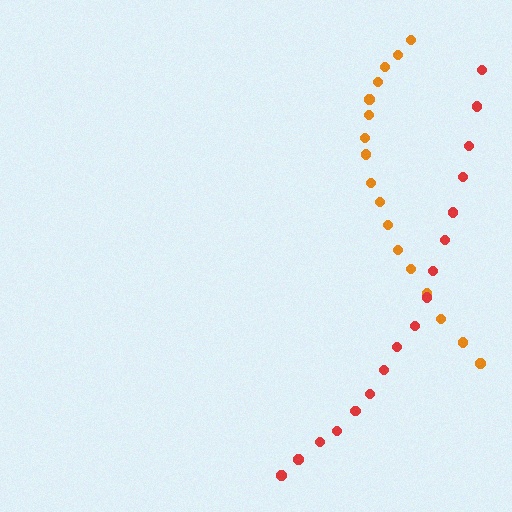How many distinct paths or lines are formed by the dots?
There are 2 distinct paths.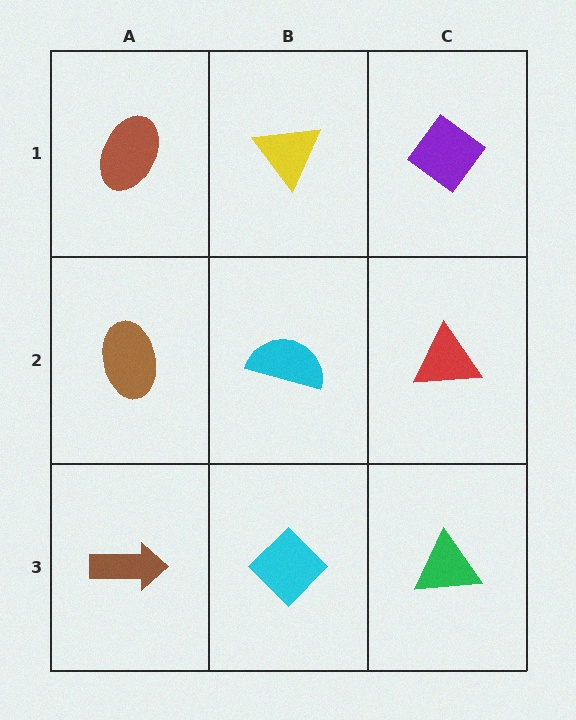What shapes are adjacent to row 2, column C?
A purple diamond (row 1, column C), a green triangle (row 3, column C), a cyan semicircle (row 2, column B).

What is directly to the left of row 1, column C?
A yellow triangle.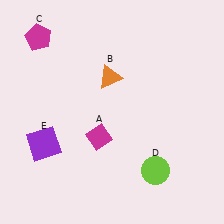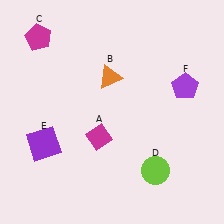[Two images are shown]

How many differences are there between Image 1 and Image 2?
There is 1 difference between the two images.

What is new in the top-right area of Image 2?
A purple pentagon (F) was added in the top-right area of Image 2.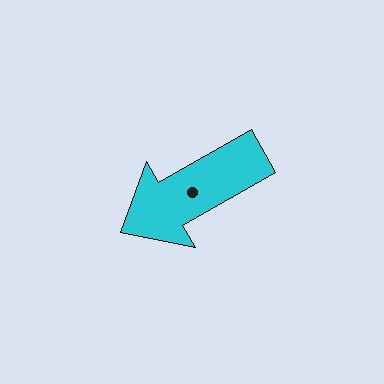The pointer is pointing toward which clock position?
Roughly 8 o'clock.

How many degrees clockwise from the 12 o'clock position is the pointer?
Approximately 240 degrees.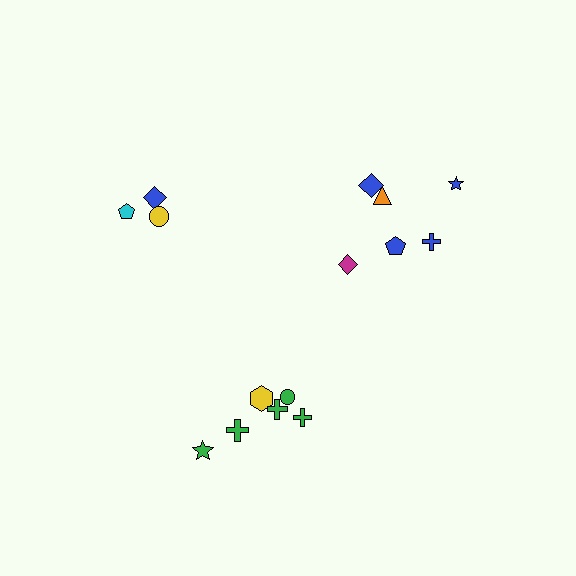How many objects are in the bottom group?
There are 6 objects.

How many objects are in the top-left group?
There are 3 objects.